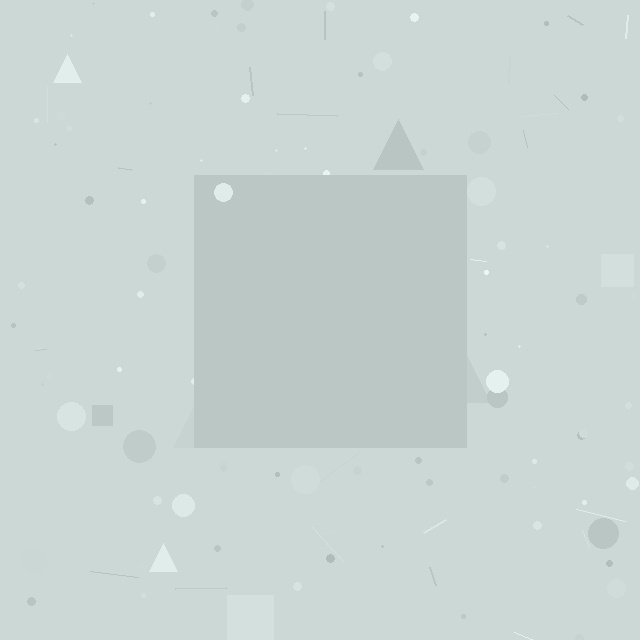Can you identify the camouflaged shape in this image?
The camouflaged shape is a square.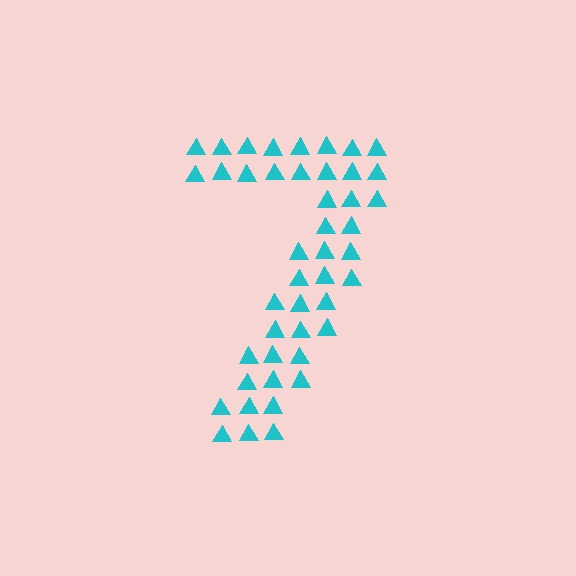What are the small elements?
The small elements are triangles.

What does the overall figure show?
The overall figure shows the digit 7.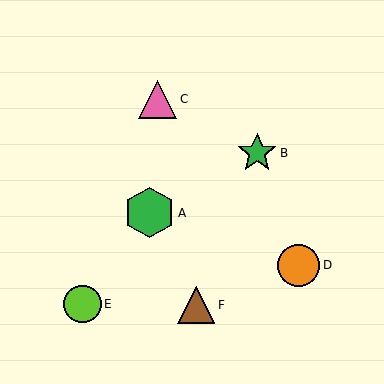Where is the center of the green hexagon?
The center of the green hexagon is at (150, 213).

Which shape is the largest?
The green hexagon (labeled A) is the largest.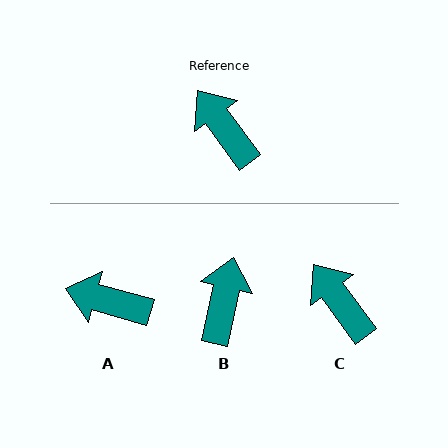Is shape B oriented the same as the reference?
No, it is off by about 49 degrees.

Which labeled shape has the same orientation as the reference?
C.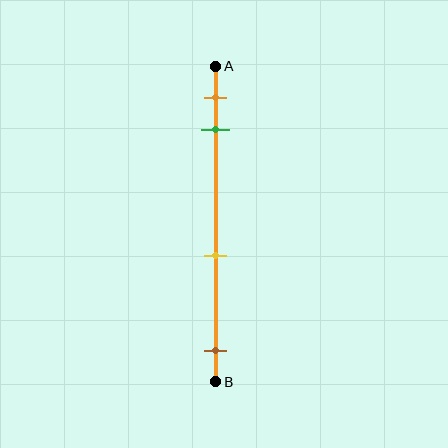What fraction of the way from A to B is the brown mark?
The brown mark is approximately 90% (0.9) of the way from A to B.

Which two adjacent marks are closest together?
The orange and green marks are the closest adjacent pair.